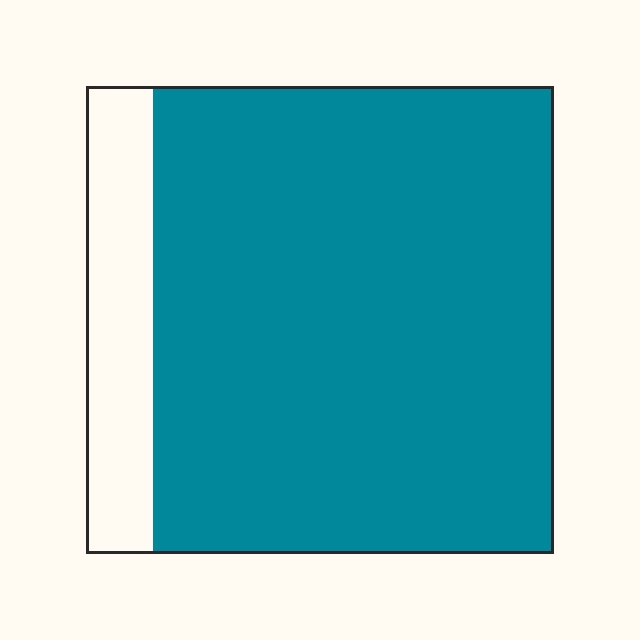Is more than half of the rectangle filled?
Yes.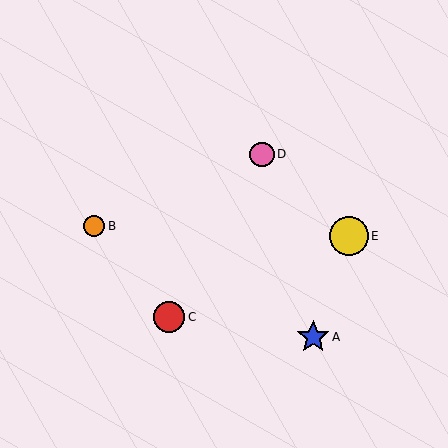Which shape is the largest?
The yellow circle (labeled E) is the largest.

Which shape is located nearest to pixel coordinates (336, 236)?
The yellow circle (labeled E) at (349, 236) is nearest to that location.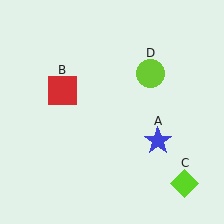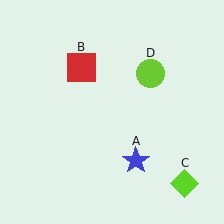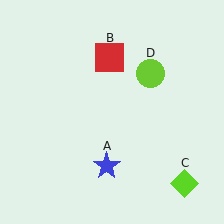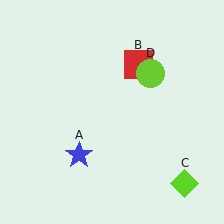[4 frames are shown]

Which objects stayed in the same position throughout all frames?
Lime diamond (object C) and lime circle (object D) remained stationary.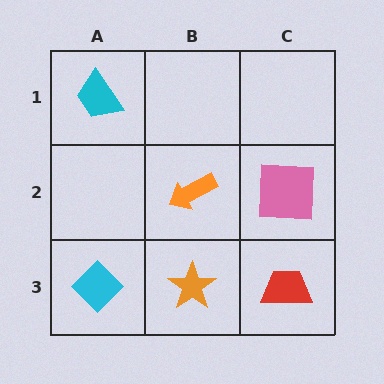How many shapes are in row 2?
2 shapes.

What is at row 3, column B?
An orange star.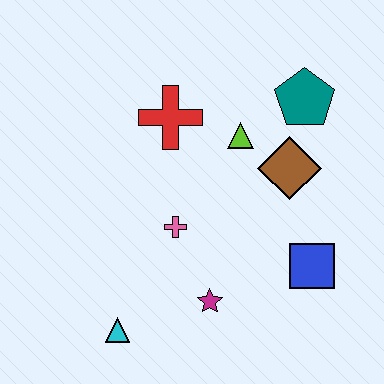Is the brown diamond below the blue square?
No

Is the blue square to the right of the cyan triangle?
Yes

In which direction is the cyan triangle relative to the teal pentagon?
The cyan triangle is below the teal pentagon.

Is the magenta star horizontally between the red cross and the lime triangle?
Yes